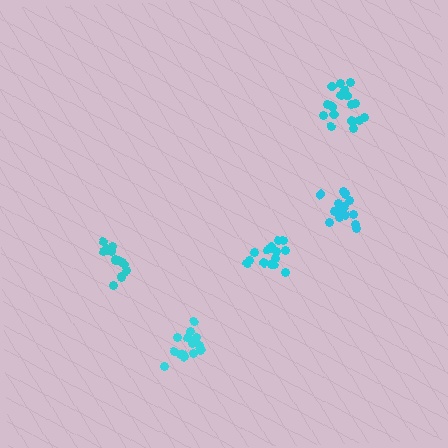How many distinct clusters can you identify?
There are 5 distinct clusters.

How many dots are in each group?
Group 1: 16 dots, Group 2: 16 dots, Group 3: 15 dots, Group 4: 19 dots, Group 5: 17 dots (83 total).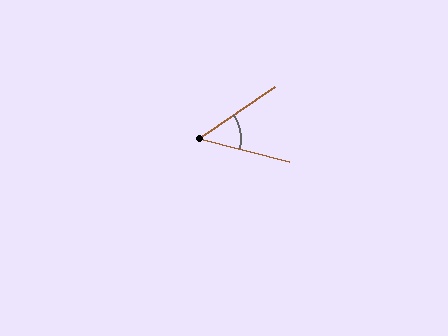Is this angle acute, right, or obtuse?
It is acute.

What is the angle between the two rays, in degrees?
Approximately 48 degrees.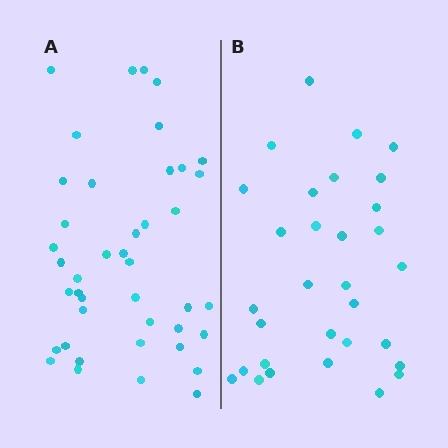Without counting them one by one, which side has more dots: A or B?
Region A (the left region) has more dots.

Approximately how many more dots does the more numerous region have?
Region A has roughly 12 or so more dots than region B.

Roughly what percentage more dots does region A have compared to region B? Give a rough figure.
About 35% more.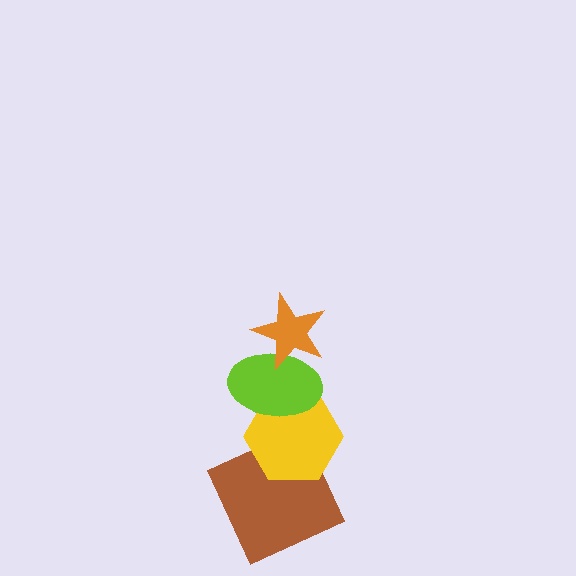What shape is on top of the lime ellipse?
The orange star is on top of the lime ellipse.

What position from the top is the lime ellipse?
The lime ellipse is 2nd from the top.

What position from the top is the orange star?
The orange star is 1st from the top.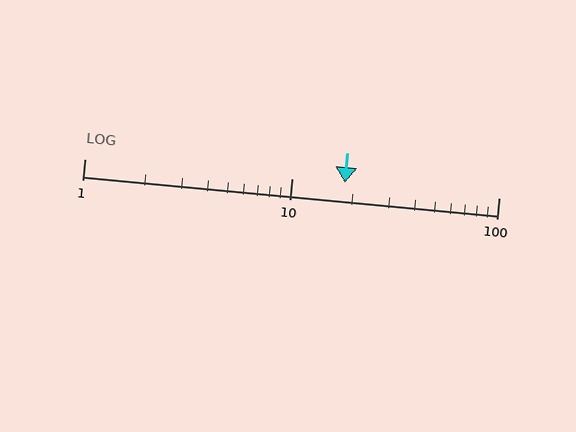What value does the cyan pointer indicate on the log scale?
The pointer indicates approximately 18.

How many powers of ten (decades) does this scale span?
The scale spans 2 decades, from 1 to 100.